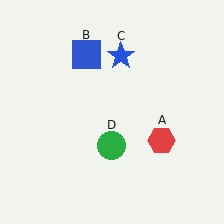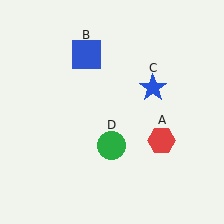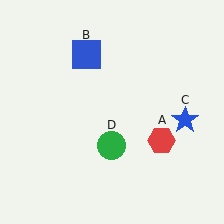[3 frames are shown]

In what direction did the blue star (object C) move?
The blue star (object C) moved down and to the right.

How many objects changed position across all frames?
1 object changed position: blue star (object C).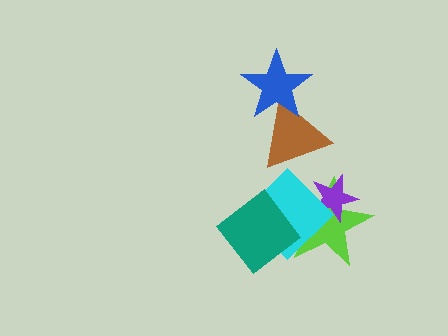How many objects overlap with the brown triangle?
1 object overlaps with the brown triangle.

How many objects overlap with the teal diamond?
2 objects overlap with the teal diamond.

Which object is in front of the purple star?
The cyan diamond is in front of the purple star.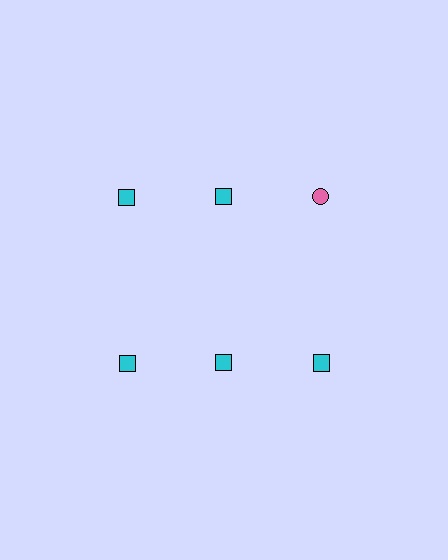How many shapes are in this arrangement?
There are 6 shapes arranged in a grid pattern.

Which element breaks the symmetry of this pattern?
The pink circle in the top row, center column breaks the symmetry. All other shapes are cyan squares.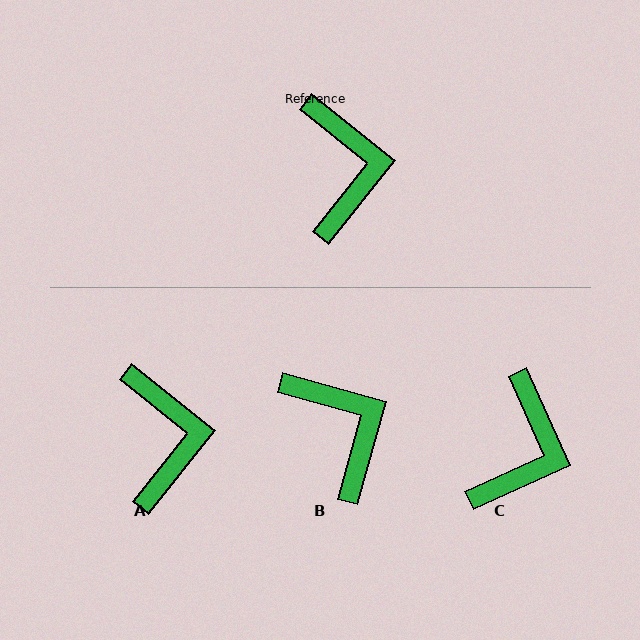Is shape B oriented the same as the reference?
No, it is off by about 23 degrees.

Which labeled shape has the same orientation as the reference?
A.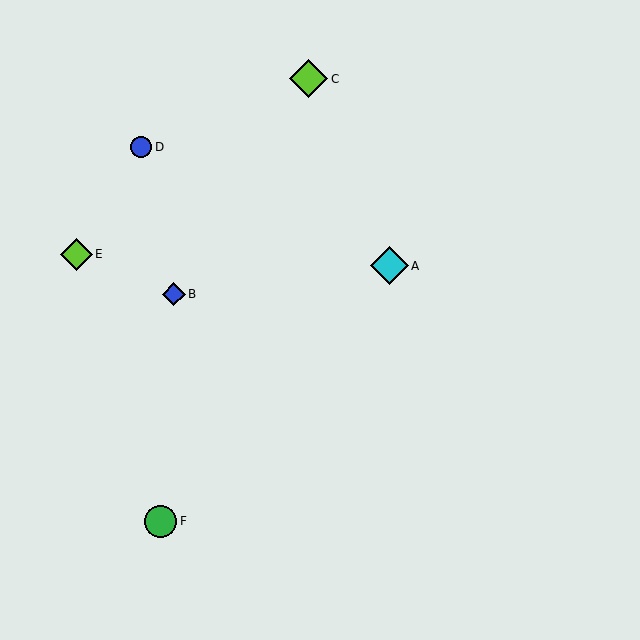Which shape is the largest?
The lime diamond (labeled C) is the largest.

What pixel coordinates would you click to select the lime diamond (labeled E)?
Click at (77, 254) to select the lime diamond E.